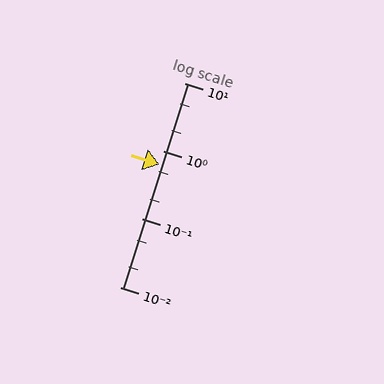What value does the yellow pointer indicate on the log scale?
The pointer indicates approximately 0.63.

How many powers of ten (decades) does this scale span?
The scale spans 3 decades, from 0.01 to 10.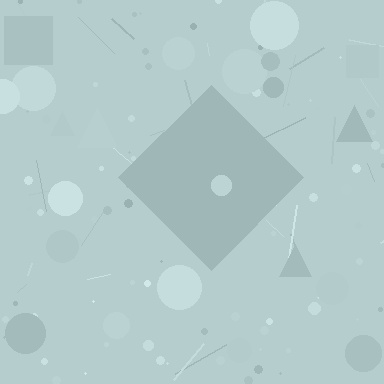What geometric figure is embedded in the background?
A diamond is embedded in the background.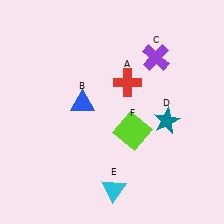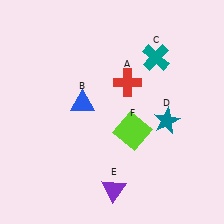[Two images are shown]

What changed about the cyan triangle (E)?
In Image 1, E is cyan. In Image 2, it changed to purple.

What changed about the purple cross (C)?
In Image 1, C is purple. In Image 2, it changed to teal.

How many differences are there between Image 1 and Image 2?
There are 2 differences between the two images.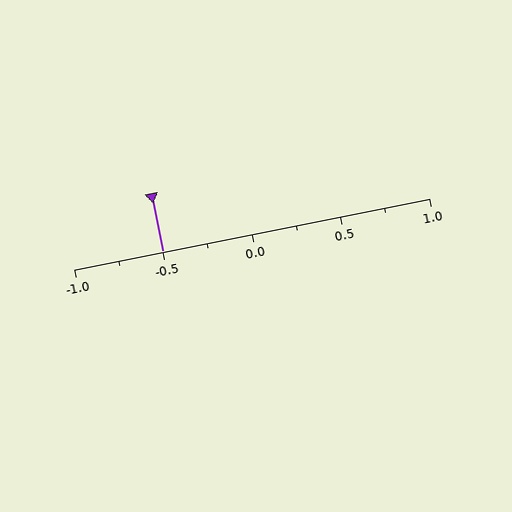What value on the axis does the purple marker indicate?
The marker indicates approximately -0.5.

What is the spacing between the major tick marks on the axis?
The major ticks are spaced 0.5 apart.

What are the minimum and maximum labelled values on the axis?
The axis runs from -1.0 to 1.0.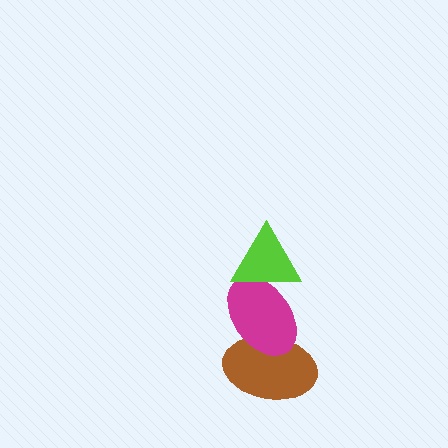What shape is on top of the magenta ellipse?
The lime triangle is on top of the magenta ellipse.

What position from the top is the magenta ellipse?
The magenta ellipse is 2nd from the top.